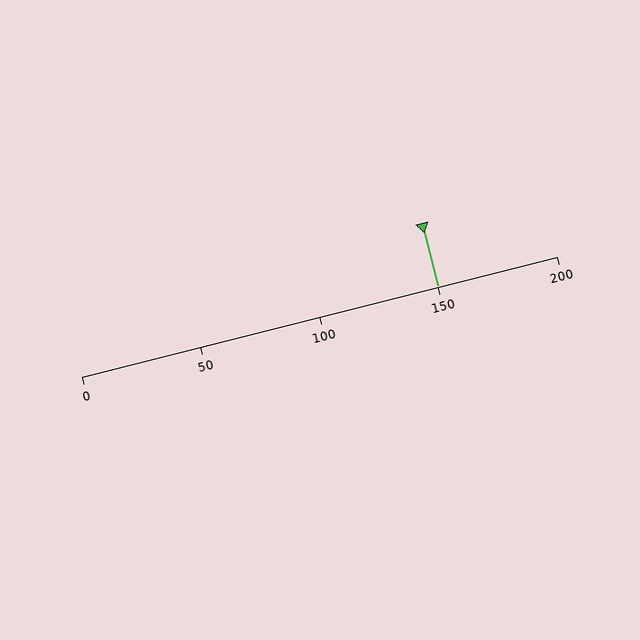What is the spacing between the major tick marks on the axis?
The major ticks are spaced 50 apart.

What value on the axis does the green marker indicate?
The marker indicates approximately 150.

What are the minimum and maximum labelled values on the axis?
The axis runs from 0 to 200.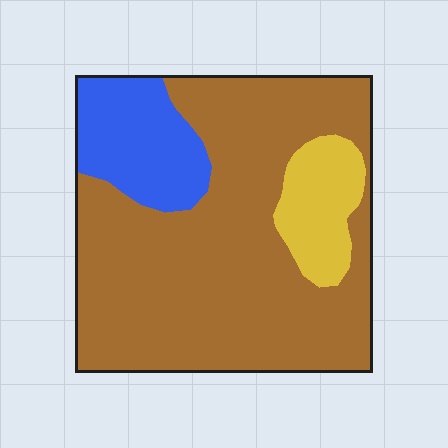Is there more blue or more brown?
Brown.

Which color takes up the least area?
Yellow, at roughly 10%.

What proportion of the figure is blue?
Blue takes up about one sixth (1/6) of the figure.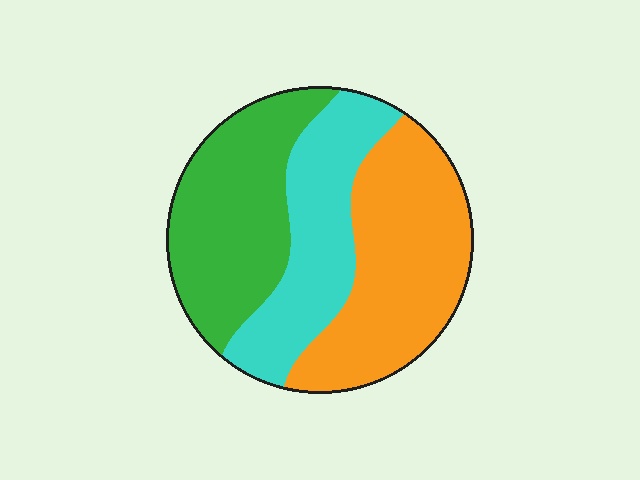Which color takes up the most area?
Orange, at roughly 40%.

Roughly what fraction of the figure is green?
Green takes up about one third (1/3) of the figure.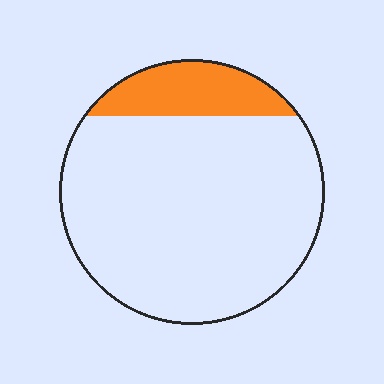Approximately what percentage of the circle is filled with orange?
Approximately 15%.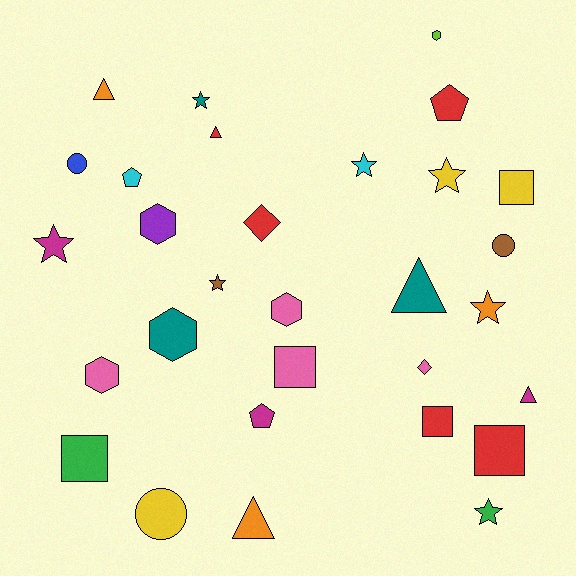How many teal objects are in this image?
There are 3 teal objects.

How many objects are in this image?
There are 30 objects.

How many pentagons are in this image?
There are 3 pentagons.